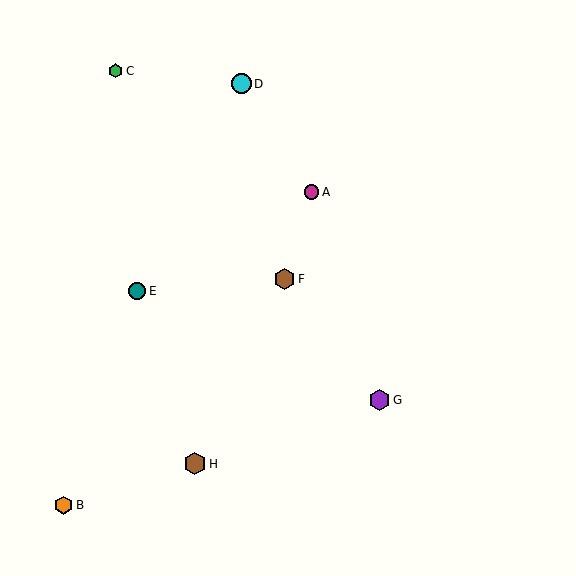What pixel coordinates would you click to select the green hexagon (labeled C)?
Click at (116, 71) to select the green hexagon C.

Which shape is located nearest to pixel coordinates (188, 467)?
The brown hexagon (labeled H) at (195, 464) is nearest to that location.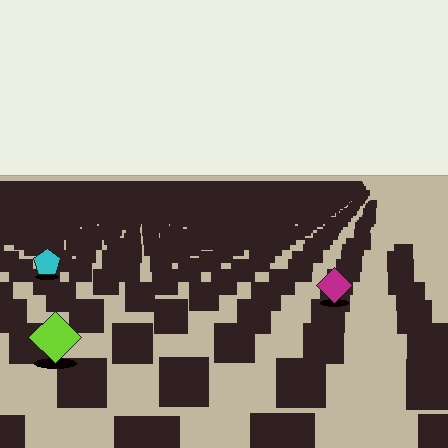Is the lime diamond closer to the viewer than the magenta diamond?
Yes. The lime diamond is closer — you can tell from the texture gradient: the ground texture is coarser near it.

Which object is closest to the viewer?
The lime diamond is closest. The texture marks near it are larger and more spread out.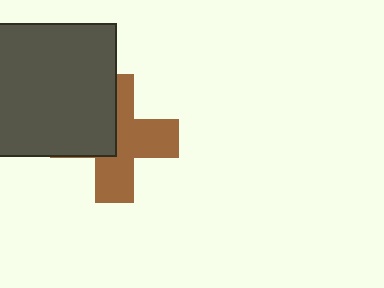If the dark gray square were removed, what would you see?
You would see the complete brown cross.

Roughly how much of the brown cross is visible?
About half of it is visible (roughly 57%).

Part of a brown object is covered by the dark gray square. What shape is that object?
It is a cross.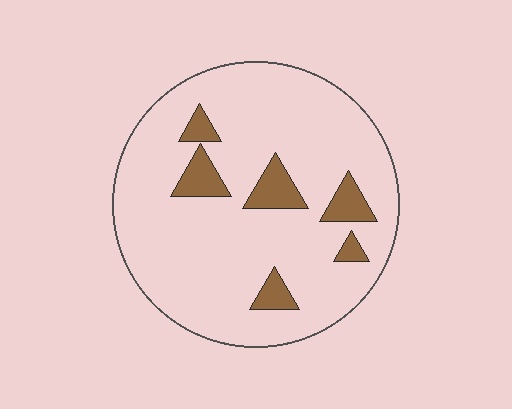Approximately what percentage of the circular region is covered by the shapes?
Approximately 10%.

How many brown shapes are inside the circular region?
6.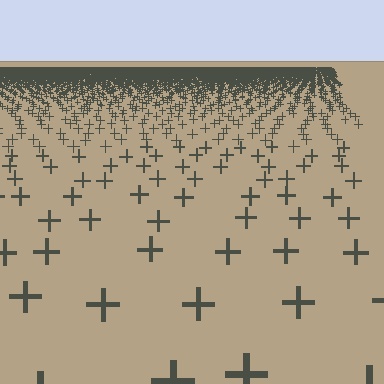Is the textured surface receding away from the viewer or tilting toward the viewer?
The surface is receding away from the viewer. Texture elements get smaller and denser toward the top.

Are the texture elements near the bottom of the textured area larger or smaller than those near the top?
Larger. Near the bottom, elements are closer to the viewer and appear at a bigger on-screen size.